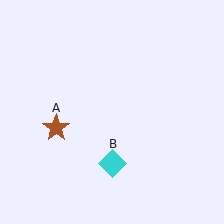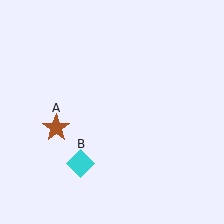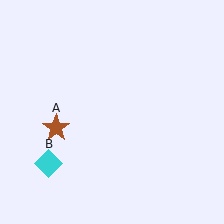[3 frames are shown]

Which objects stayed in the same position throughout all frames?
Brown star (object A) remained stationary.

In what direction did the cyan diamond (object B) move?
The cyan diamond (object B) moved left.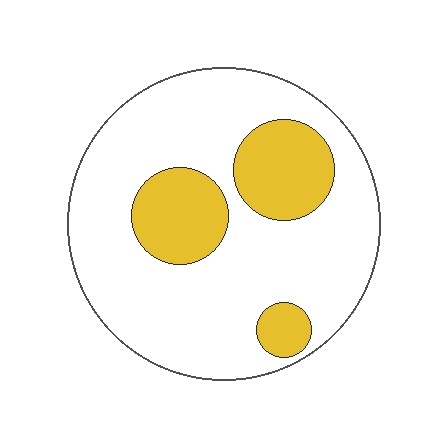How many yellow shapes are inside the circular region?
3.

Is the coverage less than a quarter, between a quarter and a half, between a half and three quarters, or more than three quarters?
Less than a quarter.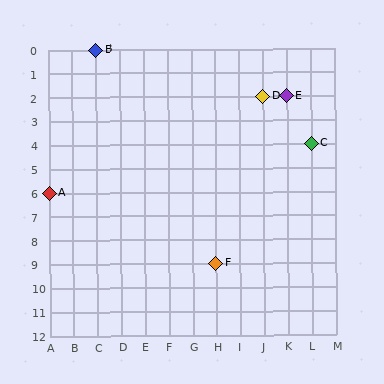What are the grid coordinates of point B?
Point B is at grid coordinates (C, 0).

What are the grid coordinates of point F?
Point F is at grid coordinates (H, 9).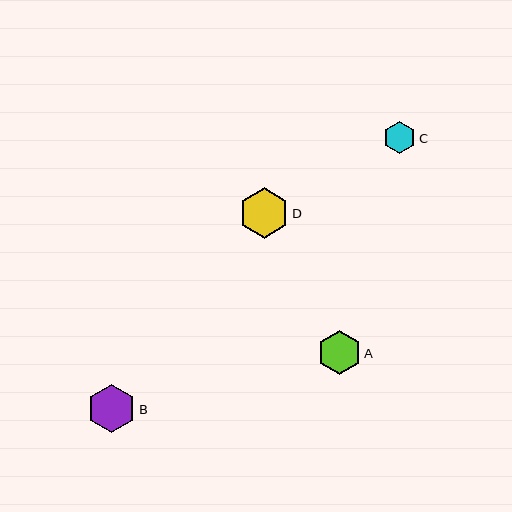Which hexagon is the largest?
Hexagon D is the largest with a size of approximately 51 pixels.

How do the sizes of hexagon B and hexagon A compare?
Hexagon B and hexagon A are approximately the same size.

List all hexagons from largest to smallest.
From largest to smallest: D, B, A, C.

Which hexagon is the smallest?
Hexagon C is the smallest with a size of approximately 32 pixels.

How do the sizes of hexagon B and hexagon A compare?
Hexagon B and hexagon A are approximately the same size.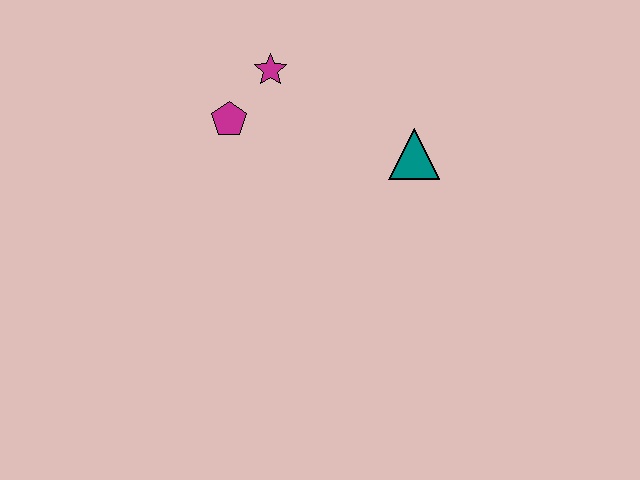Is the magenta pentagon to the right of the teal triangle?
No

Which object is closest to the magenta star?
The magenta pentagon is closest to the magenta star.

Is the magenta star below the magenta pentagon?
No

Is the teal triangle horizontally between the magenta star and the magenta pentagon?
No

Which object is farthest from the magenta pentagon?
The teal triangle is farthest from the magenta pentagon.